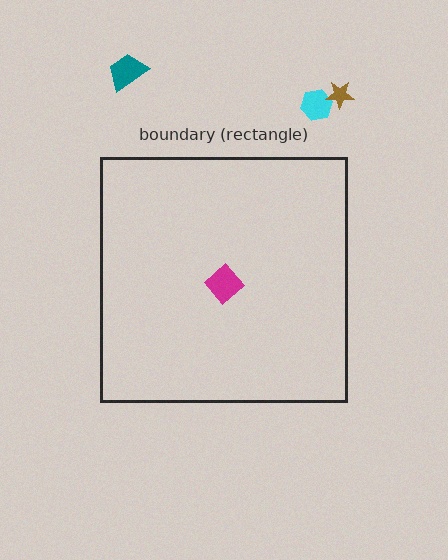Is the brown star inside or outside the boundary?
Outside.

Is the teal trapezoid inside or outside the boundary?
Outside.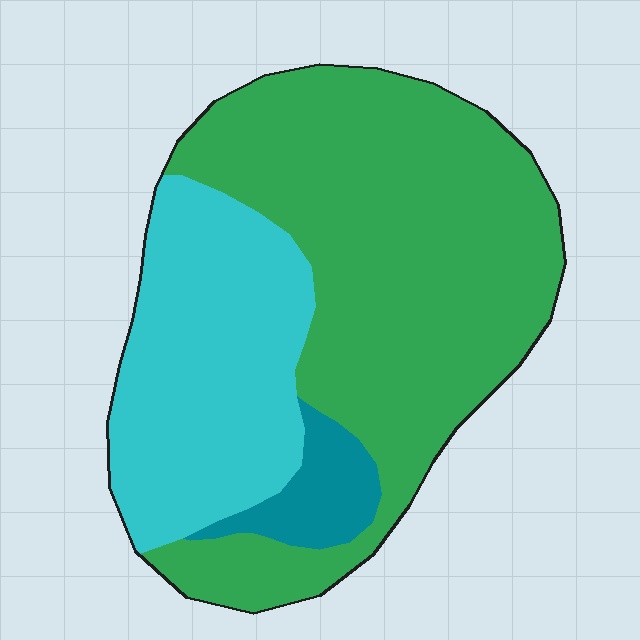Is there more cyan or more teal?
Cyan.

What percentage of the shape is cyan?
Cyan takes up between a sixth and a third of the shape.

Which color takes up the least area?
Teal, at roughly 5%.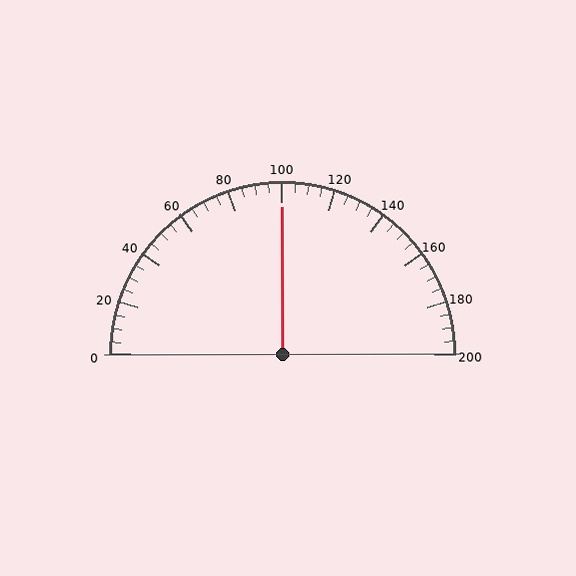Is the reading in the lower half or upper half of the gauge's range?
The reading is in the upper half of the range (0 to 200).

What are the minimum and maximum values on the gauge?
The gauge ranges from 0 to 200.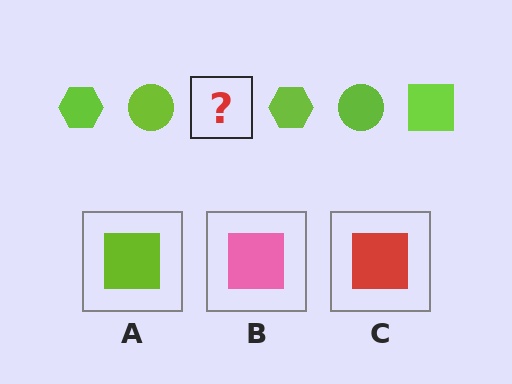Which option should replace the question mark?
Option A.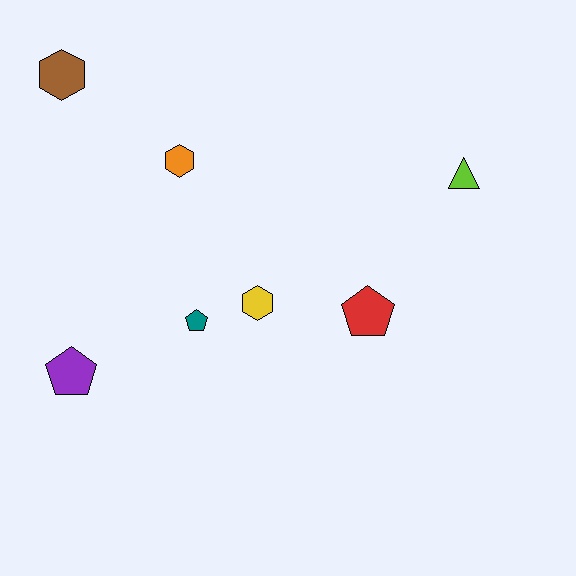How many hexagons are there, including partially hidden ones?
There are 3 hexagons.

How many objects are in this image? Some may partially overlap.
There are 7 objects.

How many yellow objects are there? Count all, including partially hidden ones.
There is 1 yellow object.